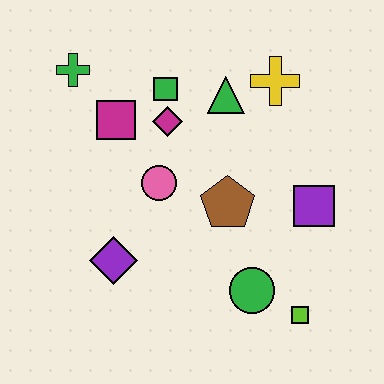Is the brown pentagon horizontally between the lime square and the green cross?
Yes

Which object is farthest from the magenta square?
The lime square is farthest from the magenta square.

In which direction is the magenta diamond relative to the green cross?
The magenta diamond is to the right of the green cross.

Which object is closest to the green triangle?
The yellow cross is closest to the green triangle.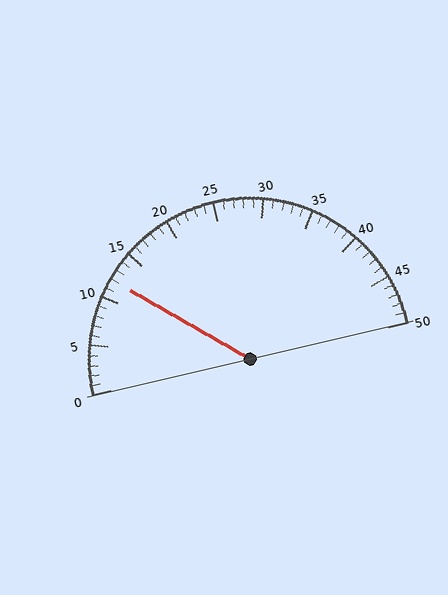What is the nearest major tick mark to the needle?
The nearest major tick mark is 10.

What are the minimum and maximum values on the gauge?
The gauge ranges from 0 to 50.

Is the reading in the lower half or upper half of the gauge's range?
The reading is in the lower half of the range (0 to 50).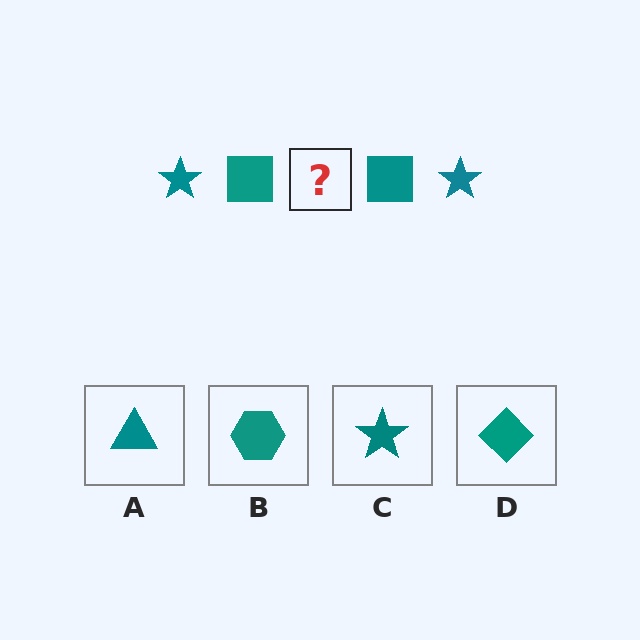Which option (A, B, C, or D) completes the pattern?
C.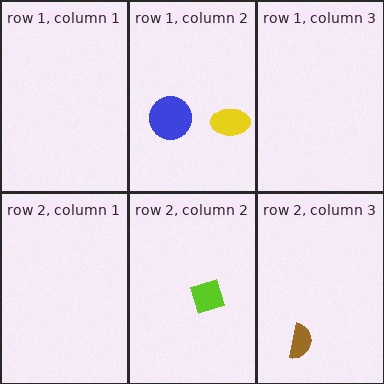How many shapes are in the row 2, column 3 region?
1.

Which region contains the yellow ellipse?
The row 1, column 2 region.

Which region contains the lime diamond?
The row 2, column 2 region.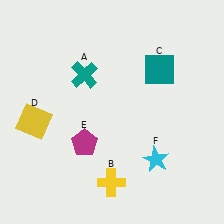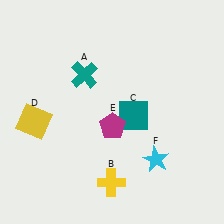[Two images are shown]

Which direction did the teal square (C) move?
The teal square (C) moved down.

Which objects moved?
The objects that moved are: the teal square (C), the magenta pentagon (E).